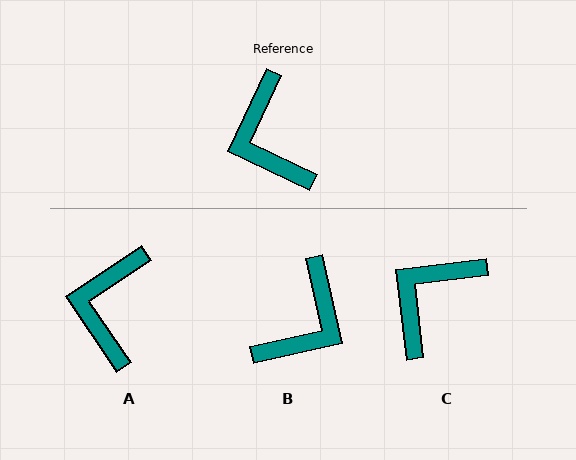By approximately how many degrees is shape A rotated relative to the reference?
Approximately 31 degrees clockwise.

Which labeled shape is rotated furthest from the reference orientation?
B, about 128 degrees away.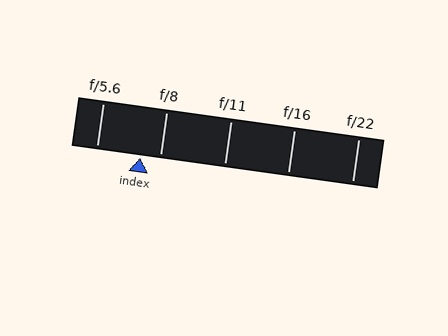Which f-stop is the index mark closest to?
The index mark is closest to f/8.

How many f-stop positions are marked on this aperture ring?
There are 5 f-stop positions marked.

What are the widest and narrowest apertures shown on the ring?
The widest aperture shown is f/5.6 and the narrowest is f/22.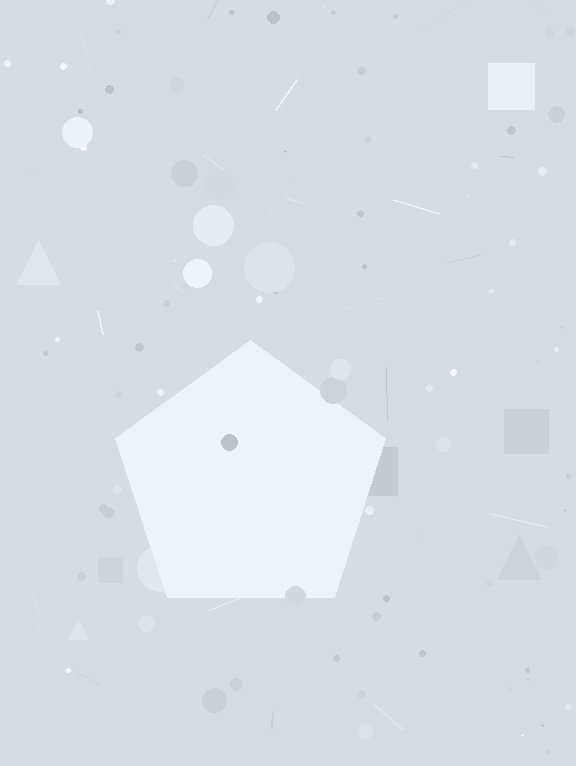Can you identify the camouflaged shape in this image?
The camouflaged shape is a pentagon.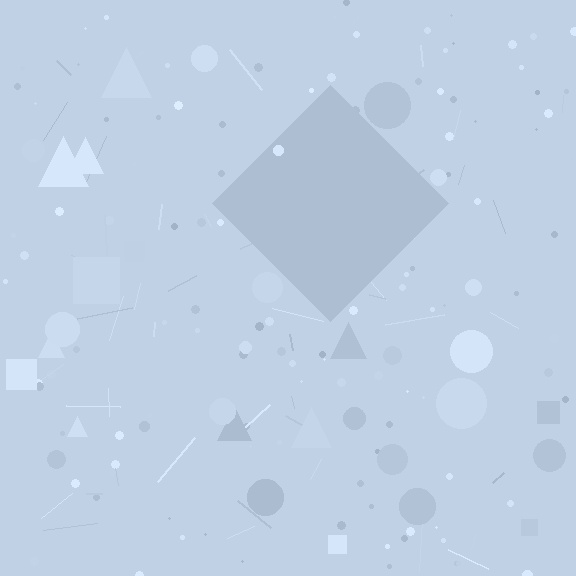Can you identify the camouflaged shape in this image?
The camouflaged shape is a diamond.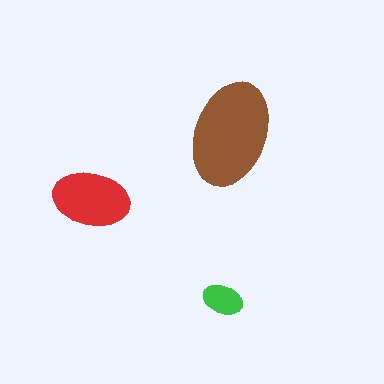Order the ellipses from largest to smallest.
the brown one, the red one, the green one.